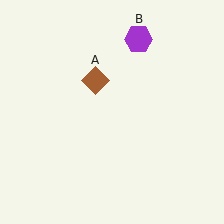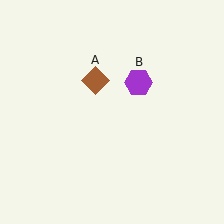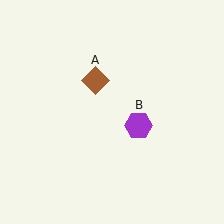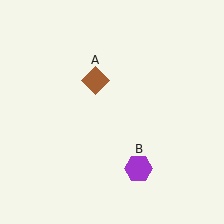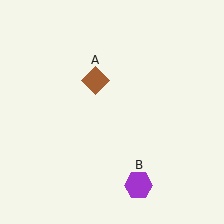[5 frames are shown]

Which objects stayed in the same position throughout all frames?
Brown diamond (object A) remained stationary.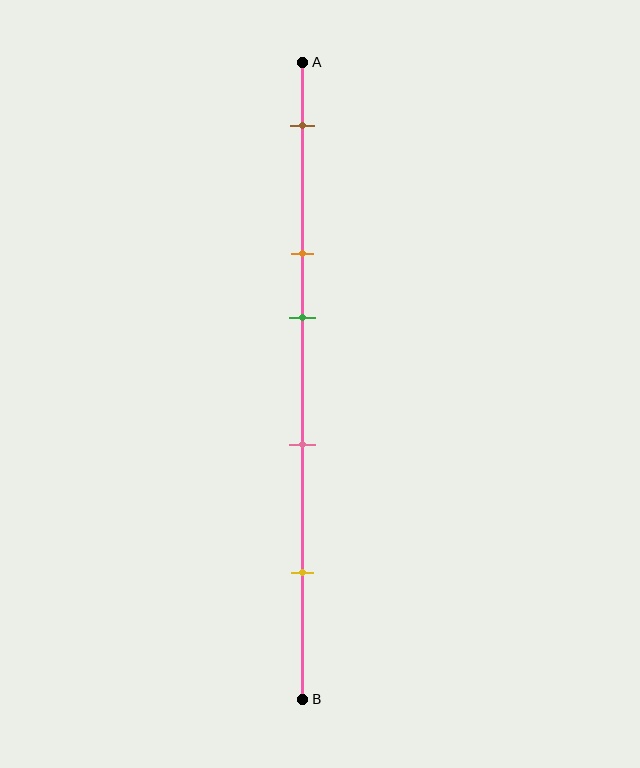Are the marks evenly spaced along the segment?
No, the marks are not evenly spaced.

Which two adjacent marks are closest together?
The orange and green marks are the closest adjacent pair.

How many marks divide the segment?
There are 5 marks dividing the segment.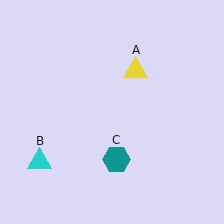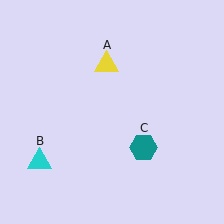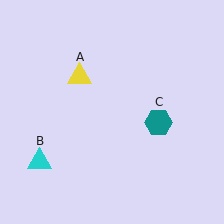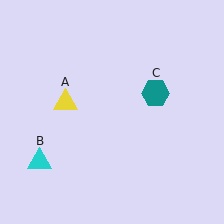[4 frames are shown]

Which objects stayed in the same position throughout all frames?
Cyan triangle (object B) remained stationary.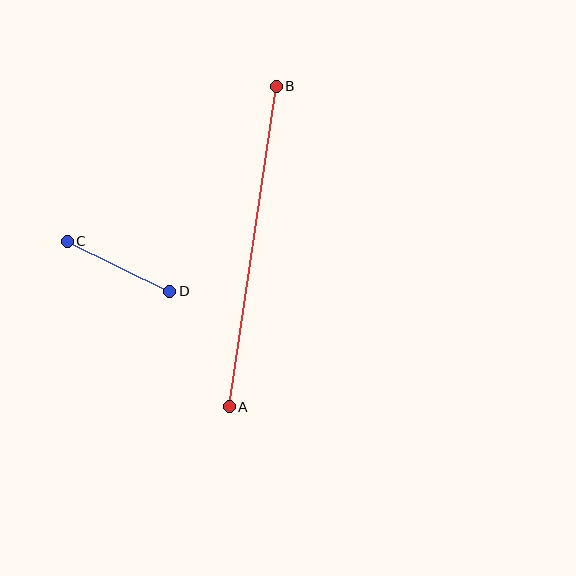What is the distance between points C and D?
The distance is approximately 114 pixels.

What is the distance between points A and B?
The distance is approximately 324 pixels.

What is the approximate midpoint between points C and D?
The midpoint is at approximately (118, 266) pixels.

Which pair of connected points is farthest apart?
Points A and B are farthest apart.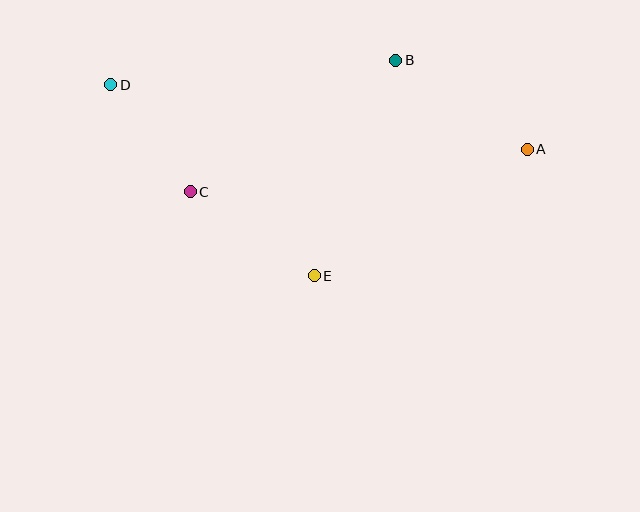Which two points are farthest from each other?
Points A and D are farthest from each other.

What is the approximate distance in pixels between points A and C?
The distance between A and C is approximately 339 pixels.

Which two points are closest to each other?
Points C and D are closest to each other.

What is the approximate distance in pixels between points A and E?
The distance between A and E is approximately 248 pixels.